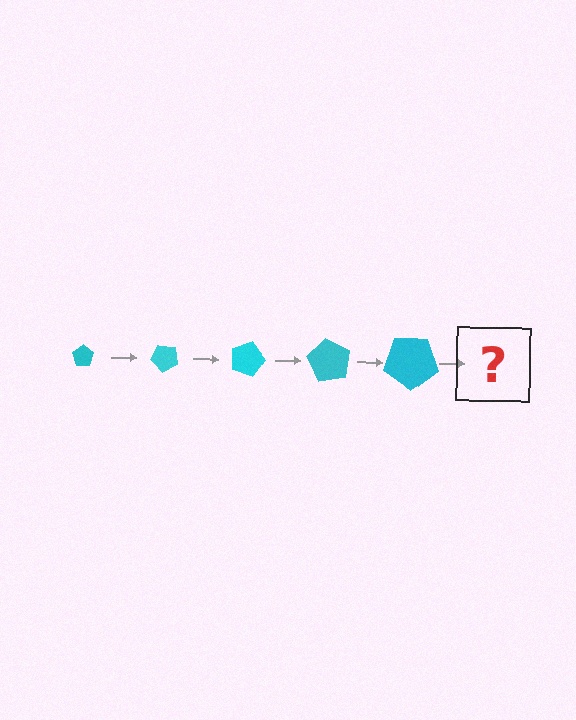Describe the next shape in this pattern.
It should be a pentagon, larger than the previous one and rotated 225 degrees from the start.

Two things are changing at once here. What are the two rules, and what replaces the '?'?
The two rules are that the pentagon grows larger each step and it rotates 45 degrees each step. The '?' should be a pentagon, larger than the previous one and rotated 225 degrees from the start.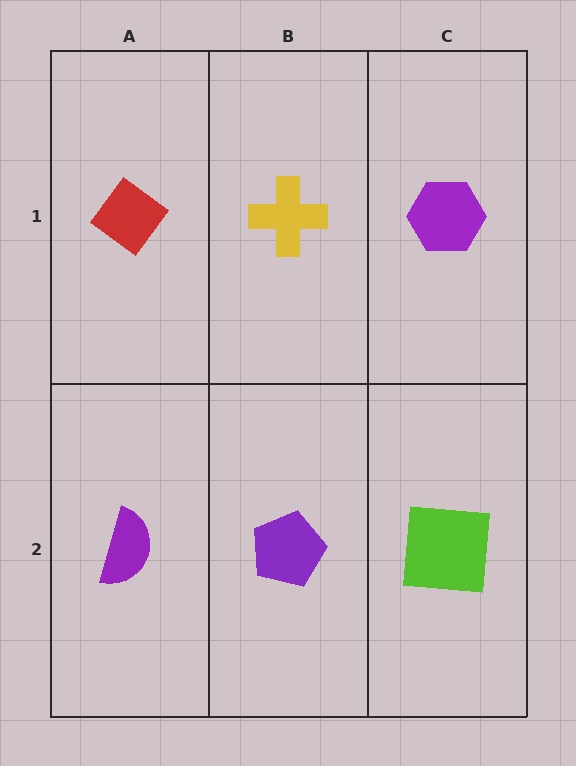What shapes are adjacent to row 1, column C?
A lime square (row 2, column C), a yellow cross (row 1, column B).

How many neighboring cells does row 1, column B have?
3.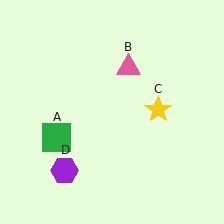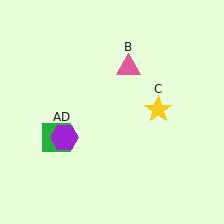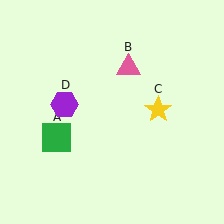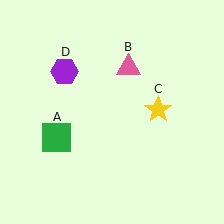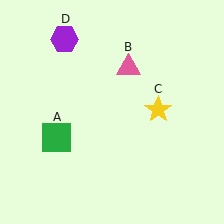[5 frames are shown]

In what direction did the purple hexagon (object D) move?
The purple hexagon (object D) moved up.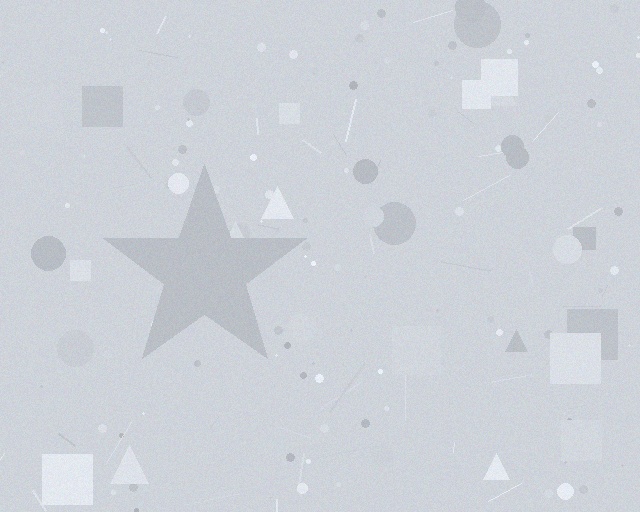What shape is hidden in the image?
A star is hidden in the image.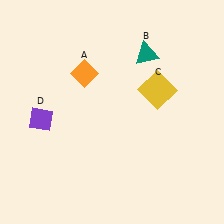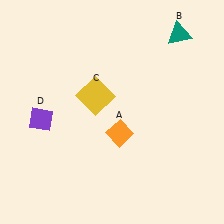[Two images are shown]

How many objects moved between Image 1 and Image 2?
3 objects moved between the two images.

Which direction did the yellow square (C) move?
The yellow square (C) moved left.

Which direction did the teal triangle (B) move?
The teal triangle (B) moved right.